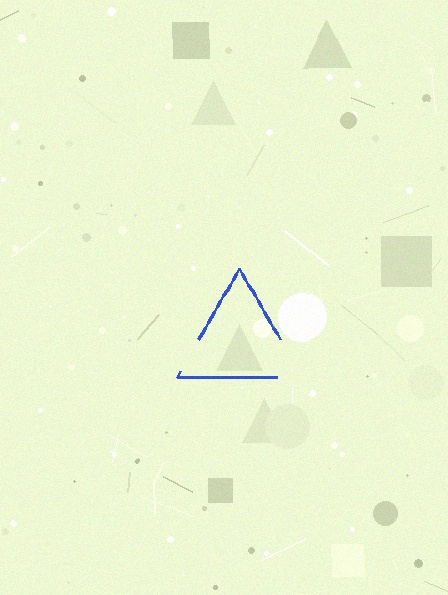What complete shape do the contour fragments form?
The contour fragments form a triangle.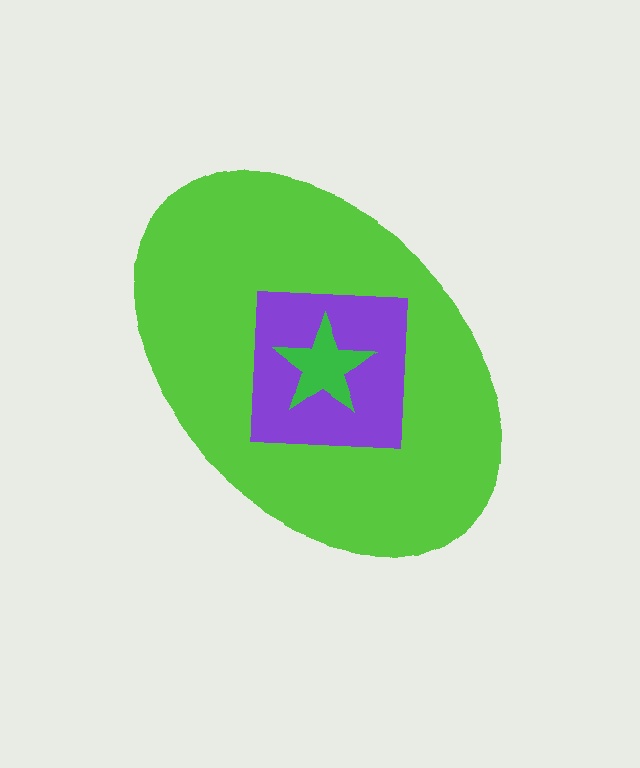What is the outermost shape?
The lime ellipse.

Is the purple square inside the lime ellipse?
Yes.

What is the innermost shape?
The green star.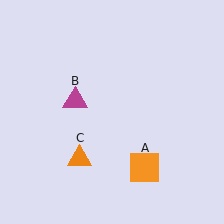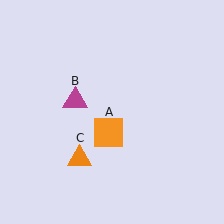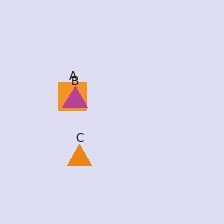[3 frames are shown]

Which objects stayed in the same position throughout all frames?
Magenta triangle (object B) and orange triangle (object C) remained stationary.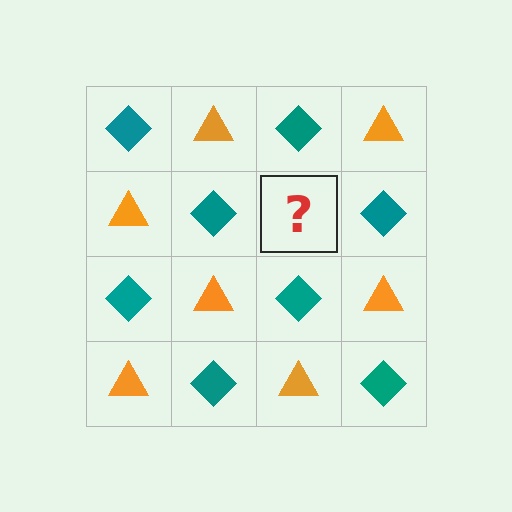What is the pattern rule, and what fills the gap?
The rule is that it alternates teal diamond and orange triangle in a checkerboard pattern. The gap should be filled with an orange triangle.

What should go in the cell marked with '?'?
The missing cell should contain an orange triangle.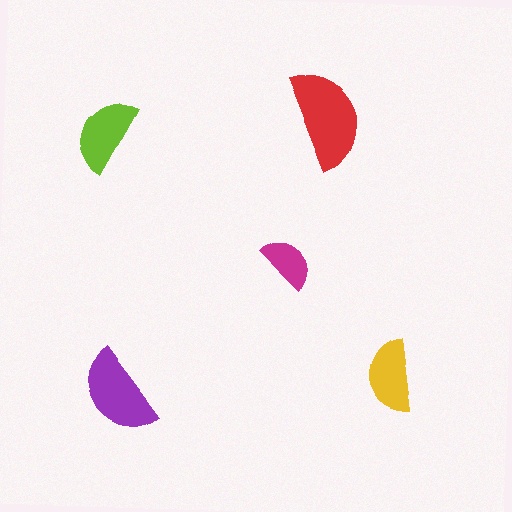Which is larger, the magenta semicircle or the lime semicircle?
The lime one.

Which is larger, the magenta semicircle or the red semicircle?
The red one.